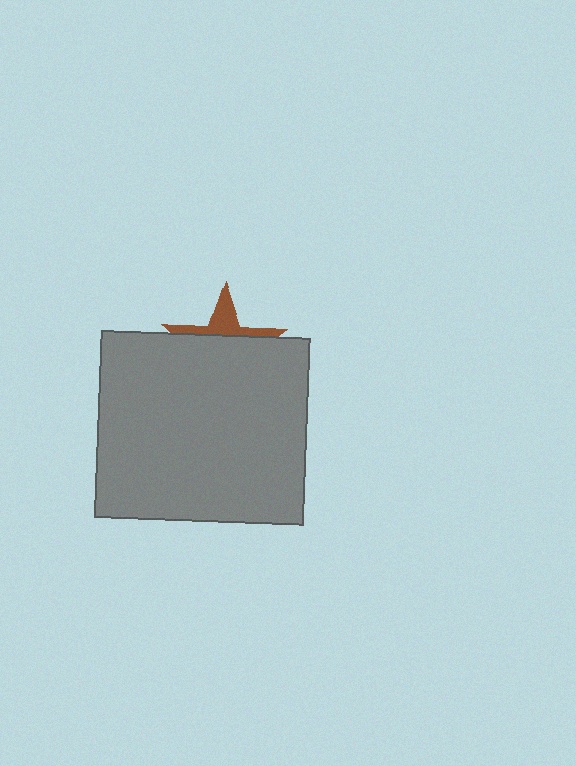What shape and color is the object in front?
The object in front is a gray rectangle.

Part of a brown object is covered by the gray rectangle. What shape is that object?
It is a star.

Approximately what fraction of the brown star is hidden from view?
Roughly 68% of the brown star is hidden behind the gray rectangle.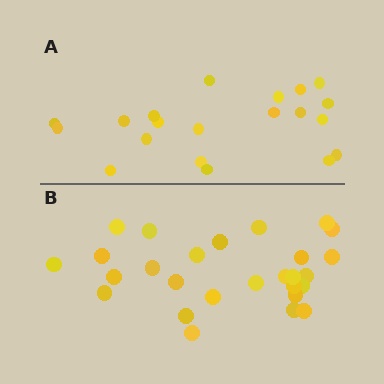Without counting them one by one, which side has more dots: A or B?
Region B (the bottom region) has more dots.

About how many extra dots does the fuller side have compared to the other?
Region B has roughly 8 or so more dots than region A.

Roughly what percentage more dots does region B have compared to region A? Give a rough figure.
About 35% more.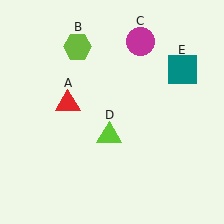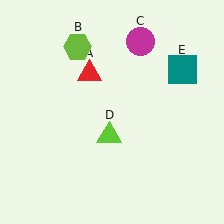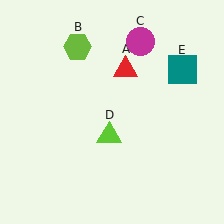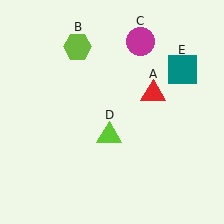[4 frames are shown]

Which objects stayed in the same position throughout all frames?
Lime hexagon (object B) and magenta circle (object C) and lime triangle (object D) and teal square (object E) remained stationary.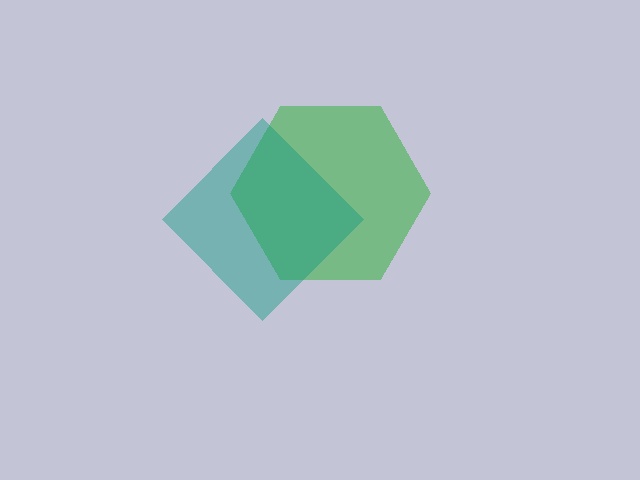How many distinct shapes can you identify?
There are 2 distinct shapes: a green hexagon, a teal diamond.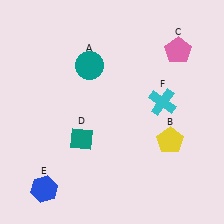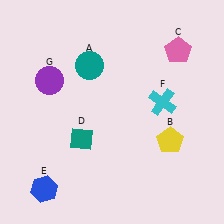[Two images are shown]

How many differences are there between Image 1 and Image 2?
There is 1 difference between the two images.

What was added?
A purple circle (G) was added in Image 2.